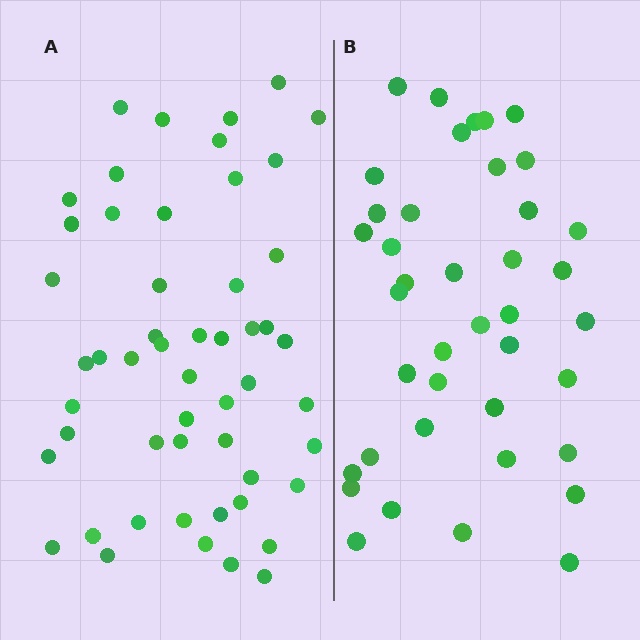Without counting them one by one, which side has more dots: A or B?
Region A (the left region) has more dots.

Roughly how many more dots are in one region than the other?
Region A has roughly 12 or so more dots than region B.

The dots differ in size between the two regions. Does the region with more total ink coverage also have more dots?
No. Region B has more total ink coverage because its dots are larger, but region A actually contains more individual dots. Total area can be misleading — the number of items is what matters here.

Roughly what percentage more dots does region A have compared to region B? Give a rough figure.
About 30% more.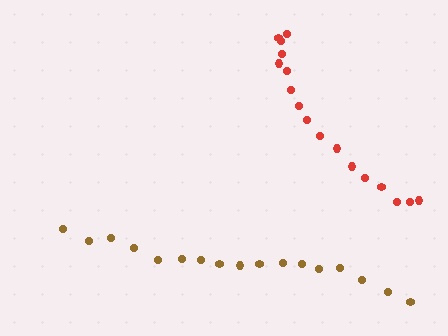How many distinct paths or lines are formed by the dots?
There are 2 distinct paths.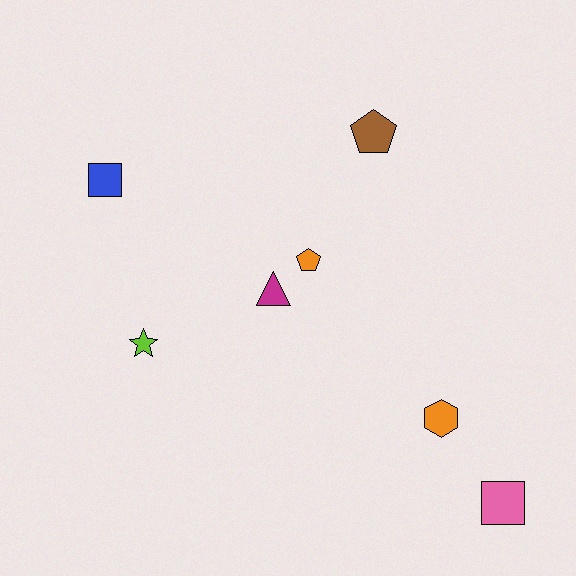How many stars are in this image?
There is 1 star.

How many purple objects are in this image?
There are no purple objects.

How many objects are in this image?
There are 7 objects.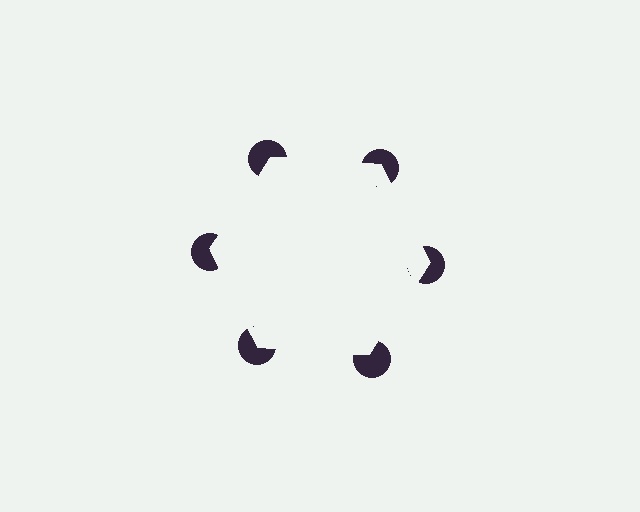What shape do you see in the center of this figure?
An illusory hexagon — its edges are inferred from the aligned wedge cuts in the pac-man discs, not physically drawn.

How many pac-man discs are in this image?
There are 6 — one at each vertex of the illusory hexagon.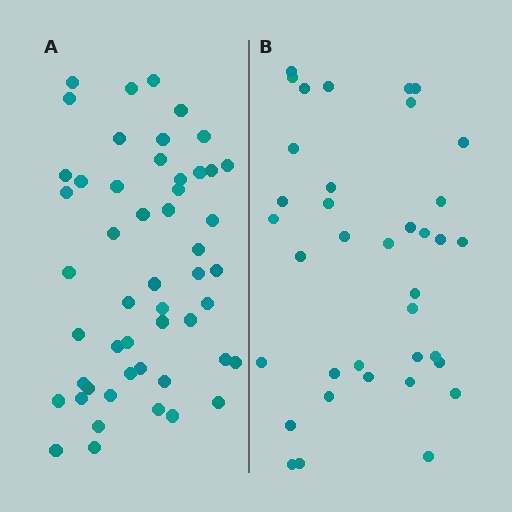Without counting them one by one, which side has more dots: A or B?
Region A (the left region) has more dots.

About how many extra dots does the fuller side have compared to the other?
Region A has approximately 15 more dots than region B.